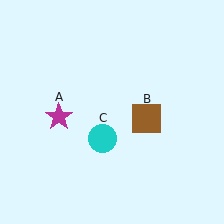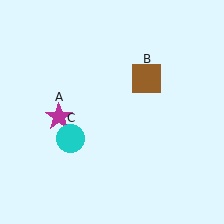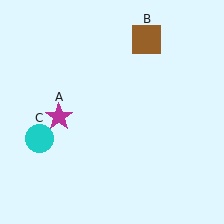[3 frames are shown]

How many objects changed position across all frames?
2 objects changed position: brown square (object B), cyan circle (object C).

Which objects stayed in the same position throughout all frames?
Magenta star (object A) remained stationary.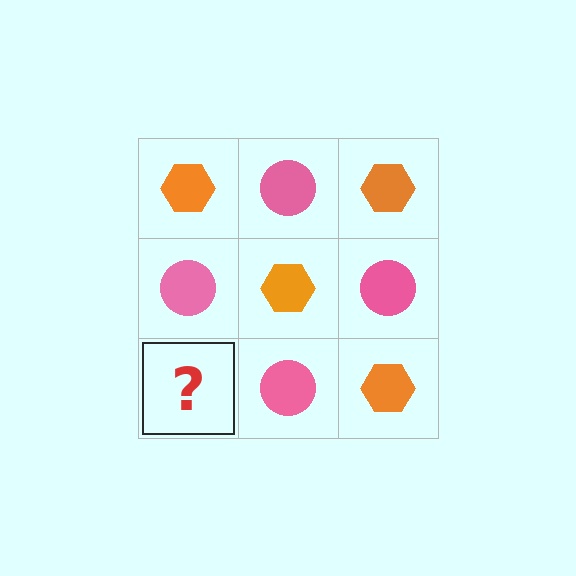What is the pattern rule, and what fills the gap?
The rule is that it alternates orange hexagon and pink circle in a checkerboard pattern. The gap should be filled with an orange hexagon.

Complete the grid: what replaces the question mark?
The question mark should be replaced with an orange hexagon.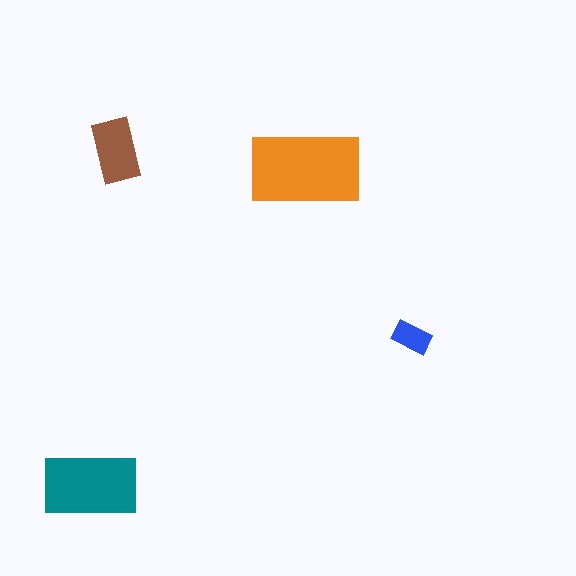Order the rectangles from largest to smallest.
the orange one, the teal one, the brown one, the blue one.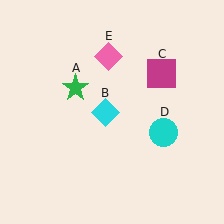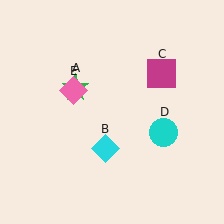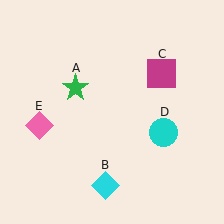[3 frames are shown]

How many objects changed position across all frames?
2 objects changed position: cyan diamond (object B), pink diamond (object E).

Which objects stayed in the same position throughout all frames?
Green star (object A) and magenta square (object C) and cyan circle (object D) remained stationary.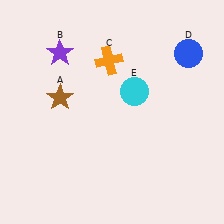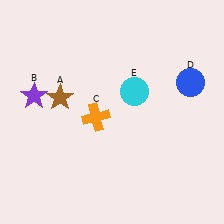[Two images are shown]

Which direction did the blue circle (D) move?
The blue circle (D) moved down.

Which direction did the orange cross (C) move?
The orange cross (C) moved down.